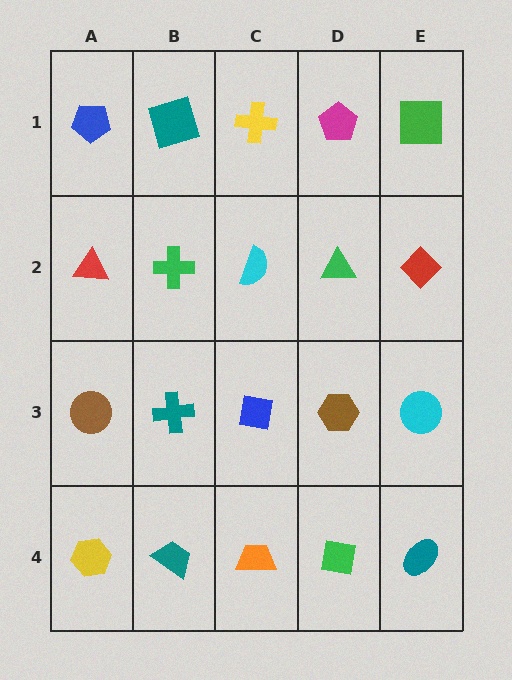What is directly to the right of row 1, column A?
A teal square.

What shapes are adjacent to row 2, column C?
A yellow cross (row 1, column C), a blue square (row 3, column C), a green cross (row 2, column B), a green triangle (row 2, column D).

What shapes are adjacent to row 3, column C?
A cyan semicircle (row 2, column C), an orange trapezoid (row 4, column C), a teal cross (row 3, column B), a brown hexagon (row 3, column D).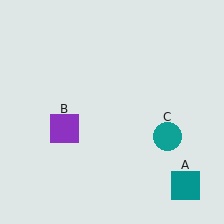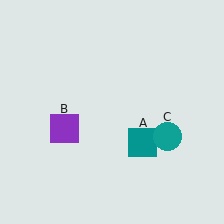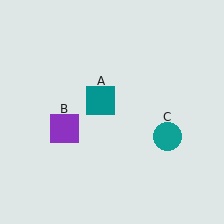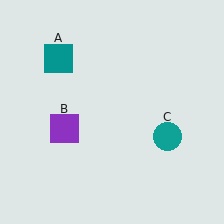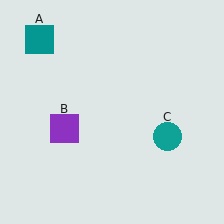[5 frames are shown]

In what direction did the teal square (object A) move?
The teal square (object A) moved up and to the left.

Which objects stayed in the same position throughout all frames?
Purple square (object B) and teal circle (object C) remained stationary.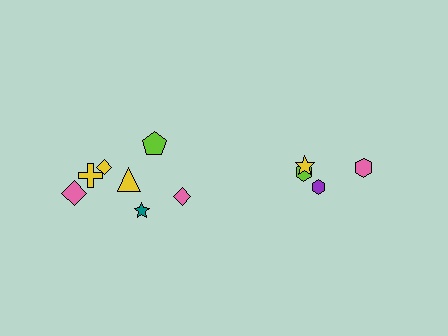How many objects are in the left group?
There are 7 objects.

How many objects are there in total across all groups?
There are 11 objects.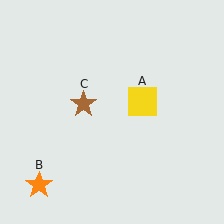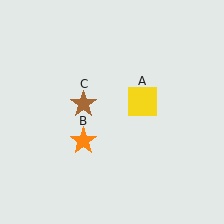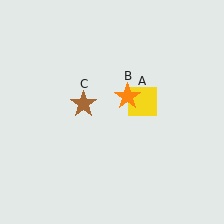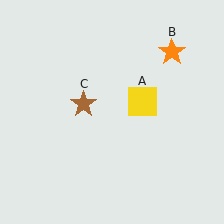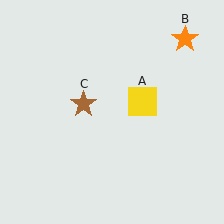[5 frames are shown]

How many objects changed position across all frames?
1 object changed position: orange star (object B).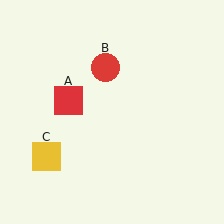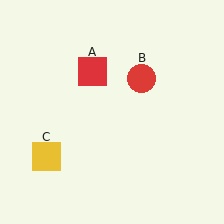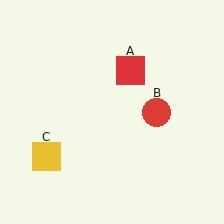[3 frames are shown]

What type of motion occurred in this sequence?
The red square (object A), red circle (object B) rotated clockwise around the center of the scene.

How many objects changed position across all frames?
2 objects changed position: red square (object A), red circle (object B).